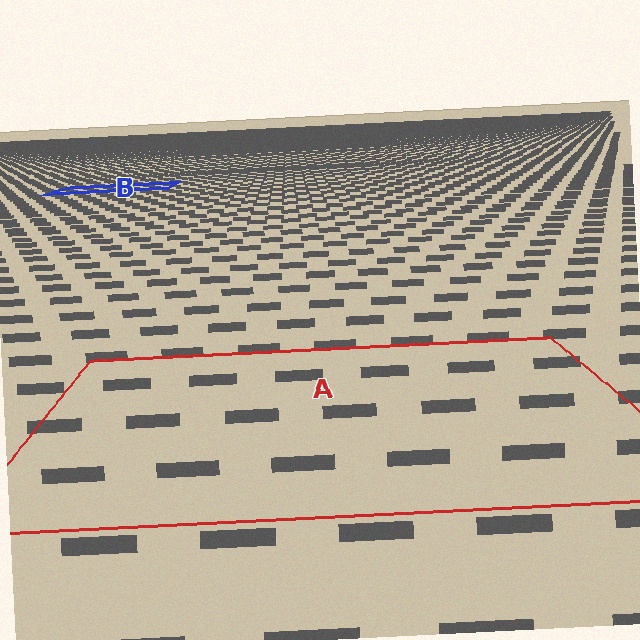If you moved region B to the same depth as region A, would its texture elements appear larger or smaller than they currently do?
They would appear larger. At a closer depth, the same texture elements are projected at a bigger on-screen size.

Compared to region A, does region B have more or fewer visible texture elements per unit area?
Region B has more texture elements per unit area — they are packed more densely because it is farther away.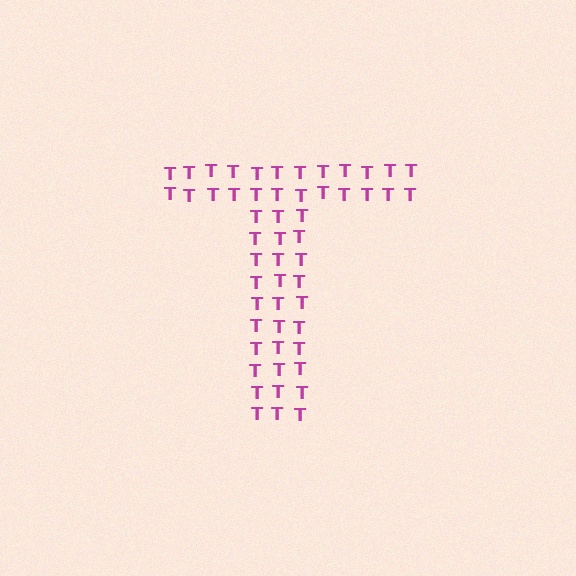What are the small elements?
The small elements are letter T's.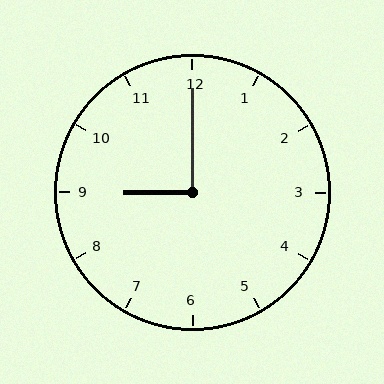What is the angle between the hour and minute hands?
Approximately 90 degrees.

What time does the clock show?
9:00.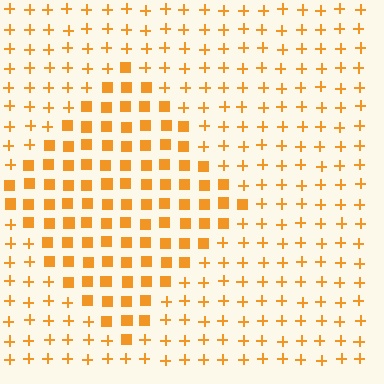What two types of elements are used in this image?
The image uses squares inside the diamond region and plus signs outside it.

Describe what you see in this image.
The image is filled with small orange elements arranged in a uniform grid. A diamond-shaped region contains squares, while the surrounding area contains plus signs. The boundary is defined purely by the change in element shape.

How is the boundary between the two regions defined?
The boundary is defined by a change in element shape: squares inside vs. plus signs outside. All elements share the same color and spacing.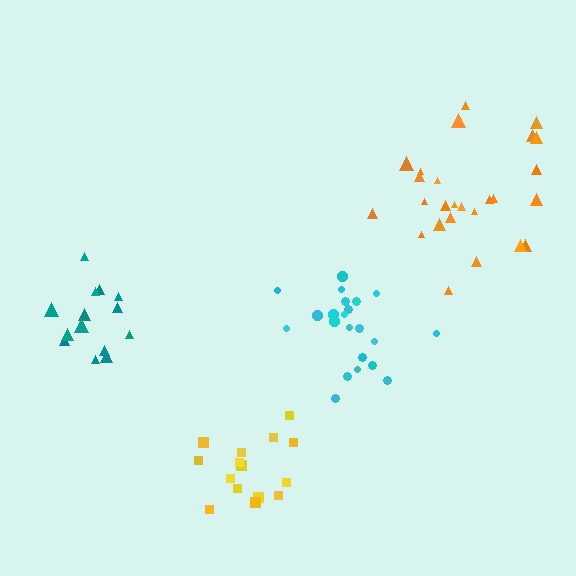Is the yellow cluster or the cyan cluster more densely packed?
Yellow.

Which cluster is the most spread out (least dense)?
Orange.